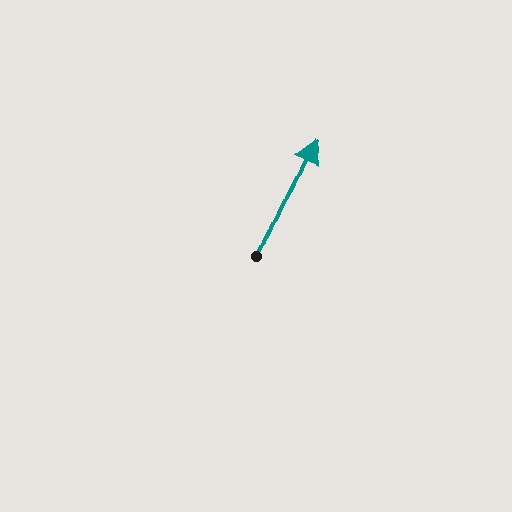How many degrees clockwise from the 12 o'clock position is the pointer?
Approximately 25 degrees.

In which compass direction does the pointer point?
Northeast.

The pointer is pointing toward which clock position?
Roughly 1 o'clock.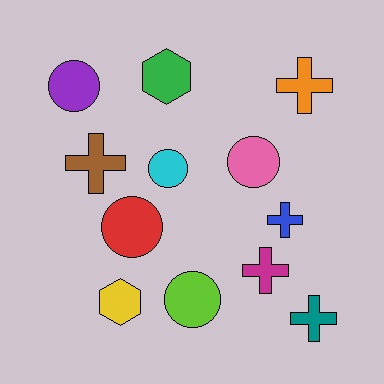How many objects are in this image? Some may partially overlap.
There are 12 objects.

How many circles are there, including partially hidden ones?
There are 5 circles.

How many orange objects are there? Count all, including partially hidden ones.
There is 1 orange object.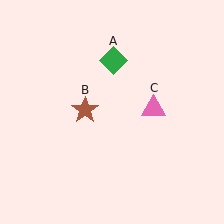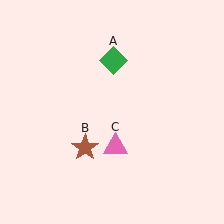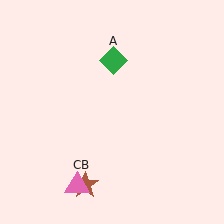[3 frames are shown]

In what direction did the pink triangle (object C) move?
The pink triangle (object C) moved down and to the left.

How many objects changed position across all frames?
2 objects changed position: brown star (object B), pink triangle (object C).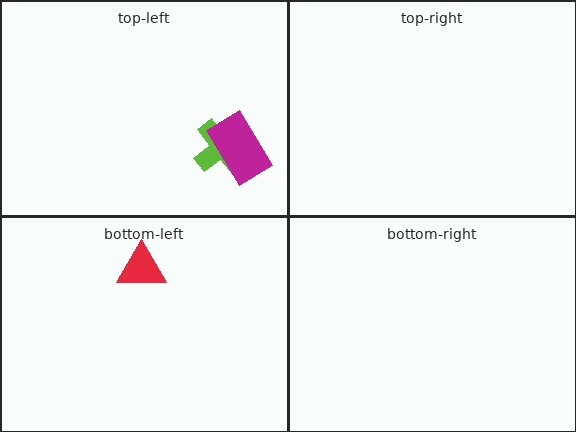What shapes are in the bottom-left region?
The red triangle.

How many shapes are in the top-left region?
2.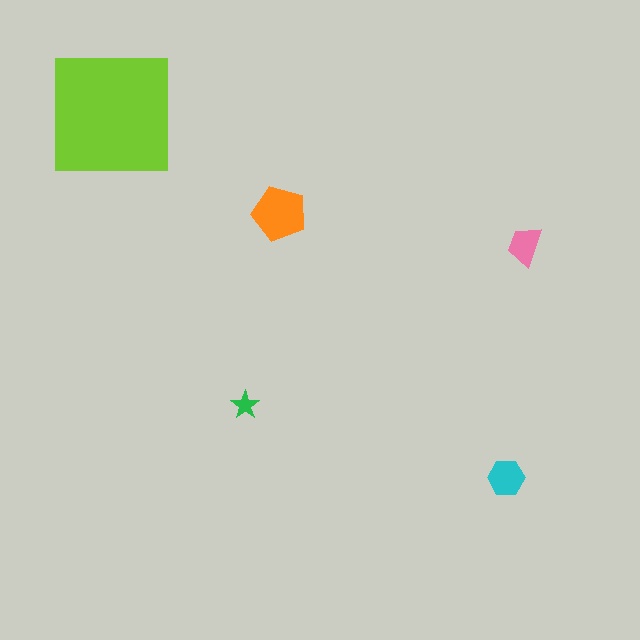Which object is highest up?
The lime square is topmost.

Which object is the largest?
The lime square.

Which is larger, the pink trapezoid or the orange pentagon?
The orange pentagon.